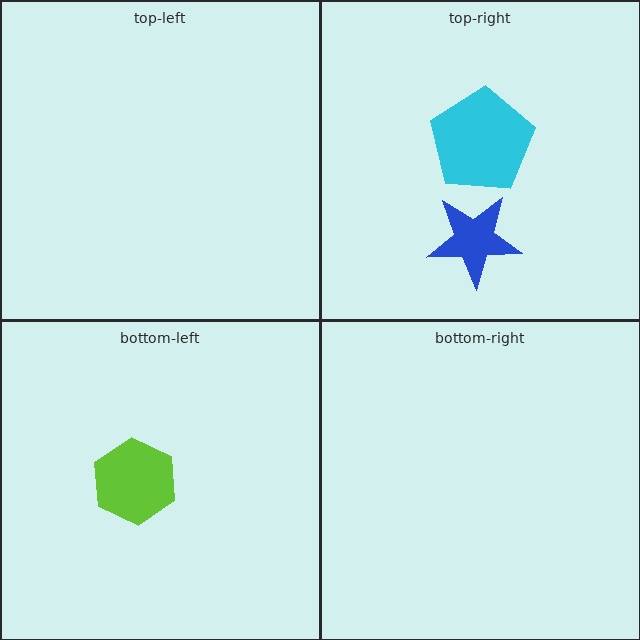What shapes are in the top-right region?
The cyan pentagon, the blue star.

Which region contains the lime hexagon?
The bottom-left region.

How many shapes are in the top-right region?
2.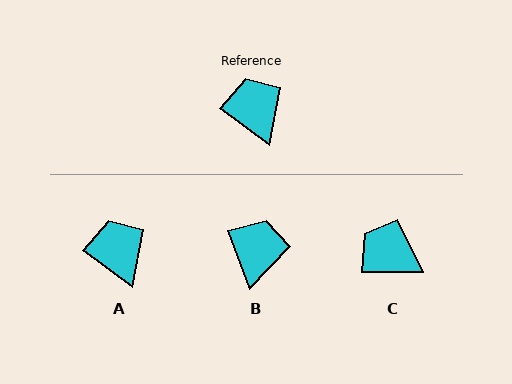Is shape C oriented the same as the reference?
No, it is off by about 37 degrees.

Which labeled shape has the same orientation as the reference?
A.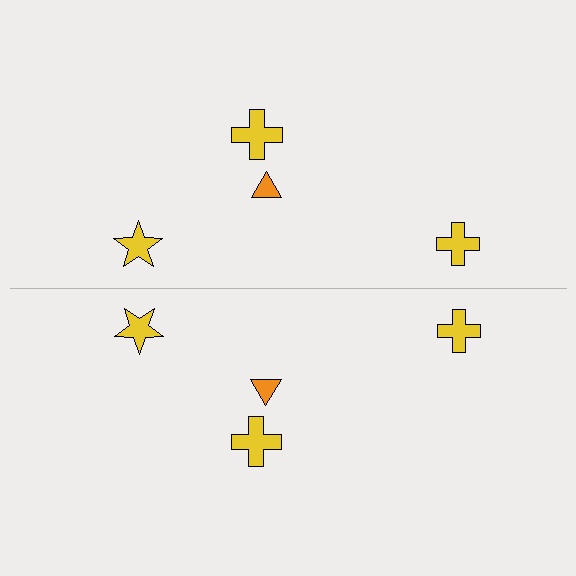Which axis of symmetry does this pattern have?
The pattern has a horizontal axis of symmetry running through the center of the image.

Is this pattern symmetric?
Yes, this pattern has bilateral (reflection) symmetry.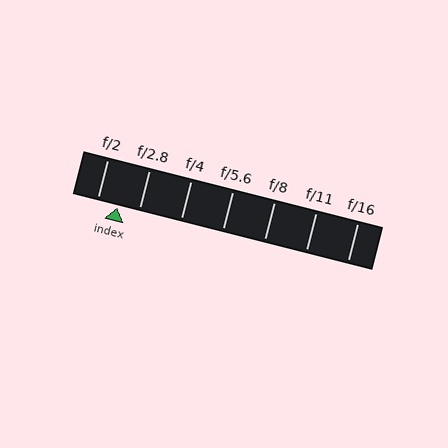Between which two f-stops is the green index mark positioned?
The index mark is between f/2 and f/2.8.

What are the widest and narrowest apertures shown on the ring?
The widest aperture shown is f/2 and the narrowest is f/16.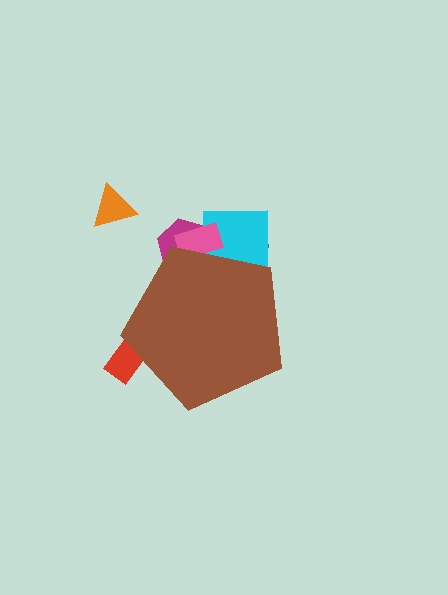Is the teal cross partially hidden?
Yes, the teal cross is partially hidden behind the brown pentagon.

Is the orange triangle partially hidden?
No, the orange triangle is fully visible.